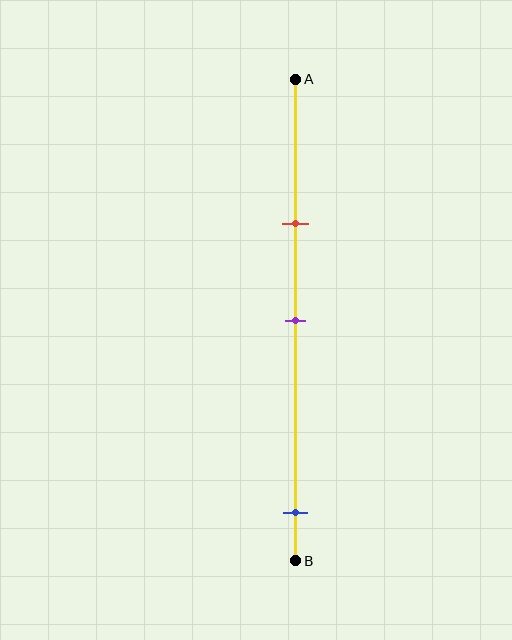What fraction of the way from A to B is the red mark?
The red mark is approximately 30% (0.3) of the way from A to B.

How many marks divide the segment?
There are 3 marks dividing the segment.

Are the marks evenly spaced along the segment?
No, the marks are not evenly spaced.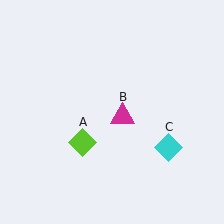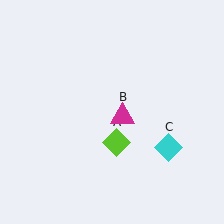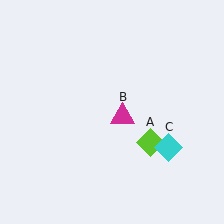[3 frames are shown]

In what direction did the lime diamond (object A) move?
The lime diamond (object A) moved right.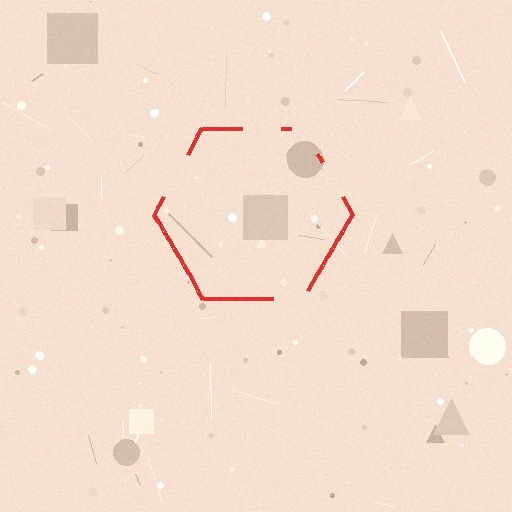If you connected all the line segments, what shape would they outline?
They would outline a hexagon.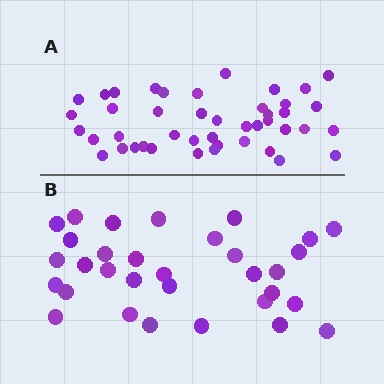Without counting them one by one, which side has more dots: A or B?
Region A (the top region) has more dots.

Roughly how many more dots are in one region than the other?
Region A has roughly 12 or so more dots than region B.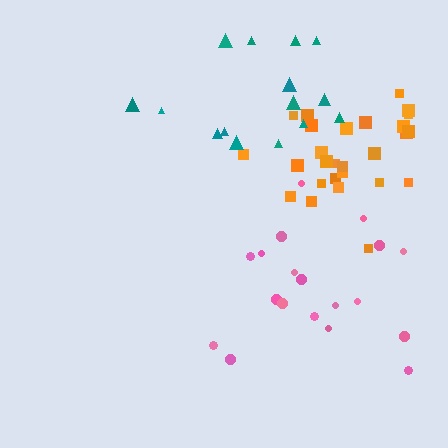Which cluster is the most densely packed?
Orange.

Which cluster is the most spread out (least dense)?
Teal.